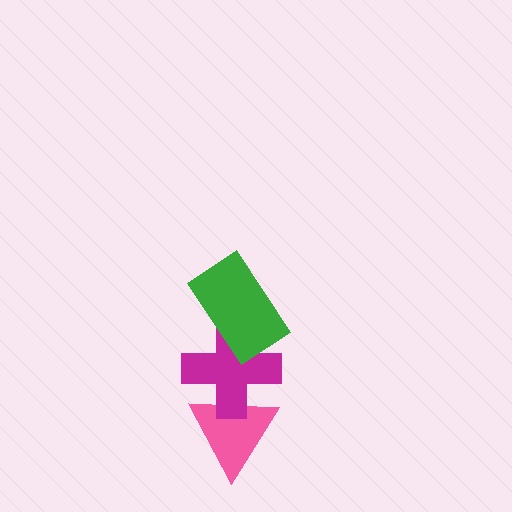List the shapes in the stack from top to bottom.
From top to bottom: the green rectangle, the magenta cross, the pink triangle.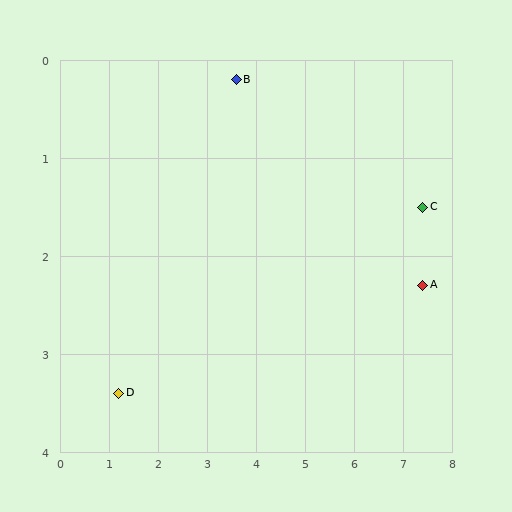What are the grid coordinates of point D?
Point D is at approximately (1.2, 3.4).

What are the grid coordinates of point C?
Point C is at approximately (7.4, 1.5).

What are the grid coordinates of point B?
Point B is at approximately (3.6, 0.2).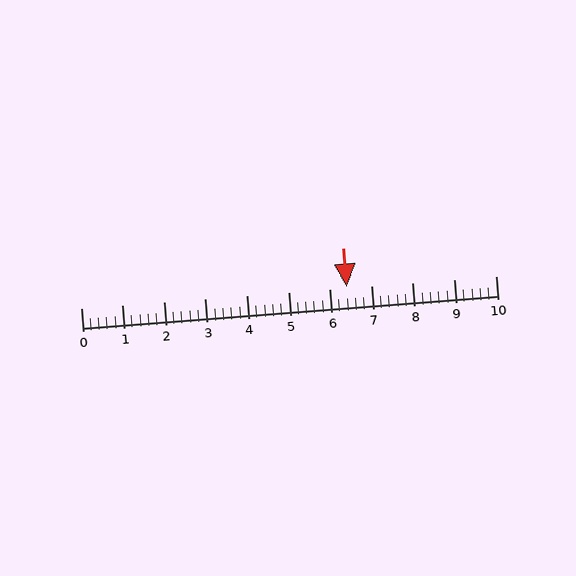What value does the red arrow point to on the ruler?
The red arrow points to approximately 6.4.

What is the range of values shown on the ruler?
The ruler shows values from 0 to 10.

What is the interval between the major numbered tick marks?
The major tick marks are spaced 1 units apart.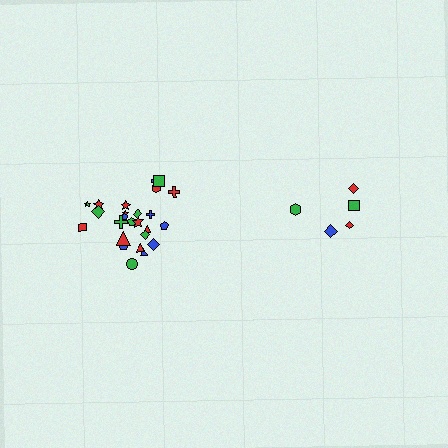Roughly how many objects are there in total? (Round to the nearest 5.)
Roughly 30 objects in total.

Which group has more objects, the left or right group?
The left group.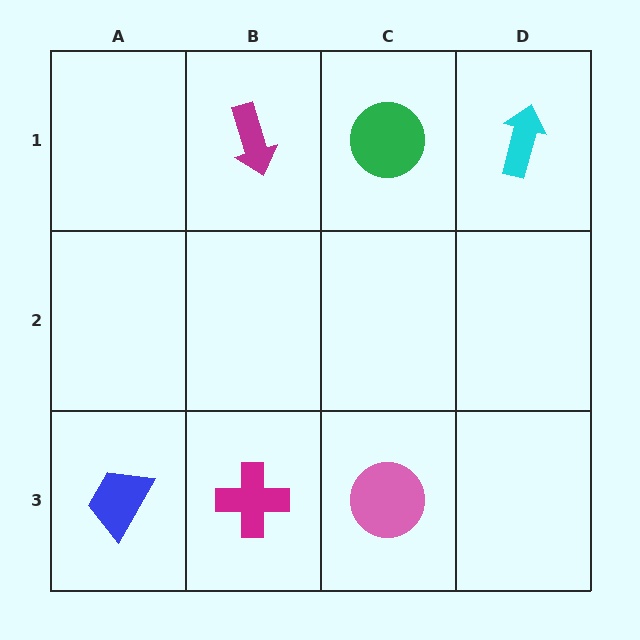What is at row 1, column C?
A green circle.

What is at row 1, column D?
A cyan arrow.